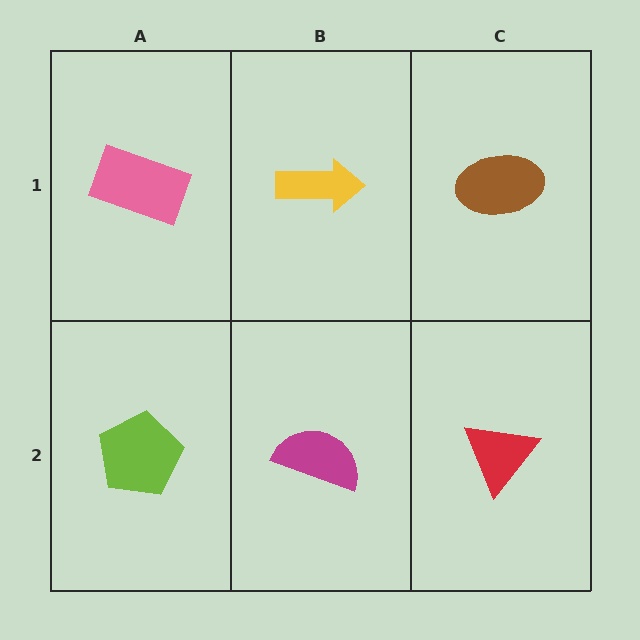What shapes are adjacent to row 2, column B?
A yellow arrow (row 1, column B), a lime pentagon (row 2, column A), a red triangle (row 2, column C).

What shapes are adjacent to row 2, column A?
A pink rectangle (row 1, column A), a magenta semicircle (row 2, column B).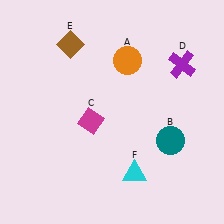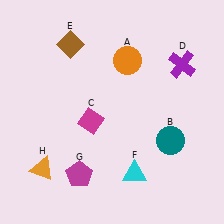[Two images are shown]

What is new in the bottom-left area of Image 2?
An orange triangle (H) was added in the bottom-left area of Image 2.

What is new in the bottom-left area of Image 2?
A magenta pentagon (G) was added in the bottom-left area of Image 2.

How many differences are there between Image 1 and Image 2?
There are 2 differences between the two images.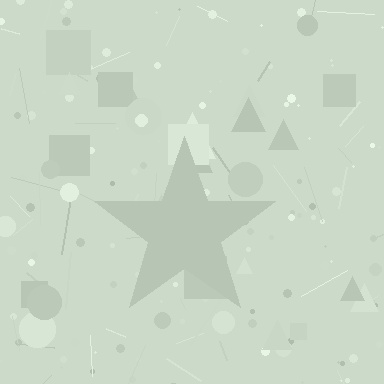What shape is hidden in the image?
A star is hidden in the image.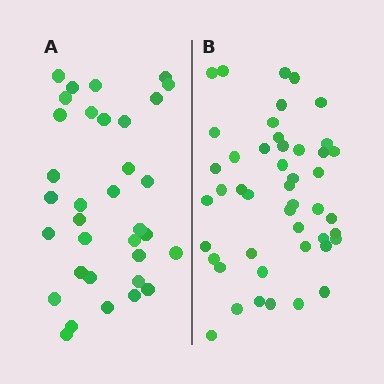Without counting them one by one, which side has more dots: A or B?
Region B (the right region) has more dots.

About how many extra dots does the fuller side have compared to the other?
Region B has roughly 12 or so more dots than region A.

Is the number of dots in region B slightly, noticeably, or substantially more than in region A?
Region B has noticeably more, but not dramatically so. The ratio is roughly 1.4 to 1.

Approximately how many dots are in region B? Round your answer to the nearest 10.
About 50 dots. (The exact count is 46, which rounds to 50.)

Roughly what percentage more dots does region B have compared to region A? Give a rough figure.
About 35% more.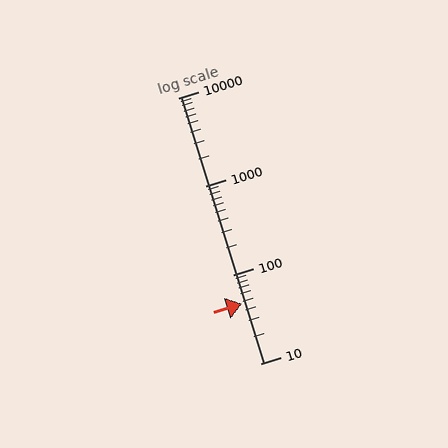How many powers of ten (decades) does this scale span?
The scale spans 3 decades, from 10 to 10000.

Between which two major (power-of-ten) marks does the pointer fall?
The pointer is between 10 and 100.